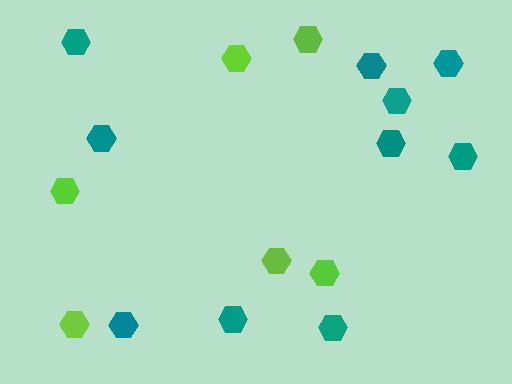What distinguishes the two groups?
There are 2 groups: one group of lime hexagons (6) and one group of teal hexagons (10).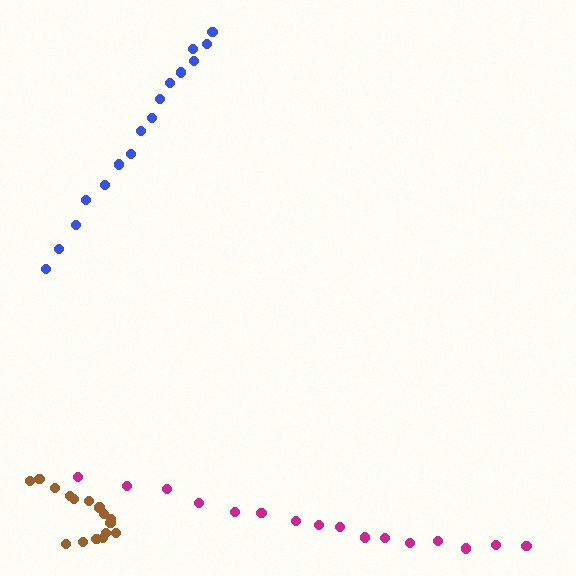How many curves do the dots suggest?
There are 3 distinct paths.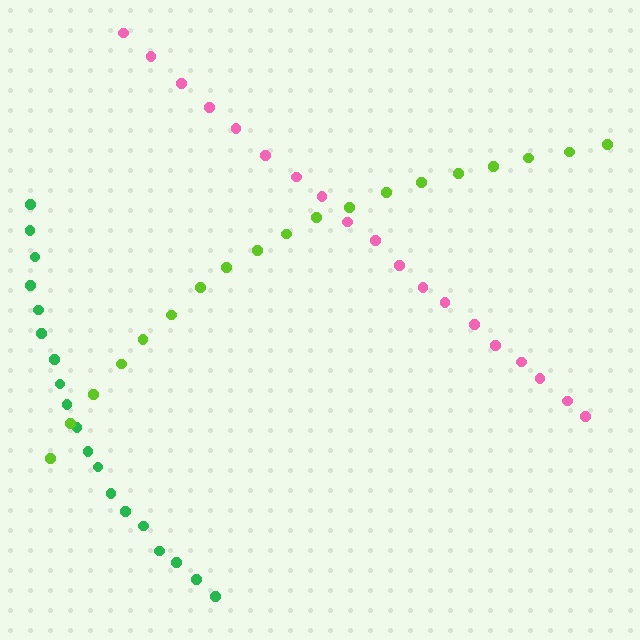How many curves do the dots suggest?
There are 3 distinct paths.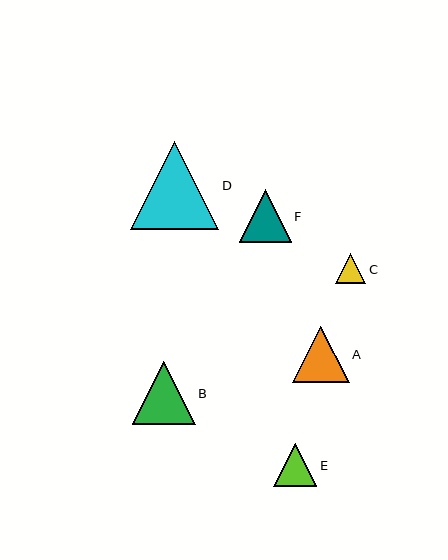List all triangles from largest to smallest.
From largest to smallest: D, B, A, F, E, C.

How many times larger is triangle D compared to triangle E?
Triangle D is approximately 2.0 times the size of triangle E.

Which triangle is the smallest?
Triangle C is the smallest with a size of approximately 30 pixels.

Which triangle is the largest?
Triangle D is the largest with a size of approximately 88 pixels.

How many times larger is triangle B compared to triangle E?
Triangle B is approximately 1.4 times the size of triangle E.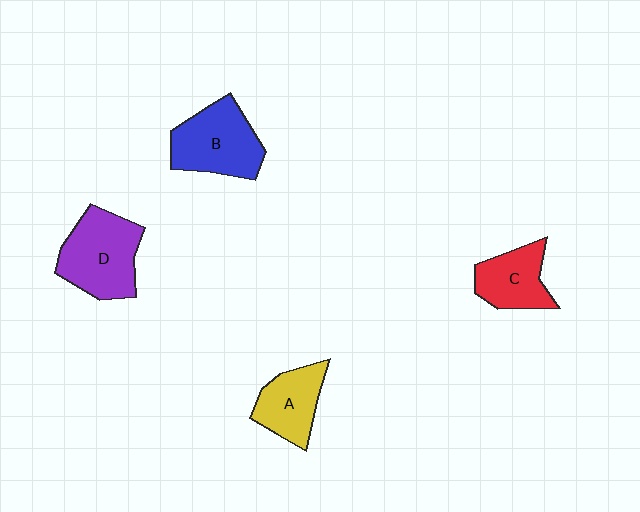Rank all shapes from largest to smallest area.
From largest to smallest: D (purple), B (blue), A (yellow), C (red).